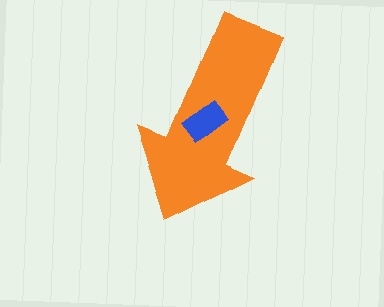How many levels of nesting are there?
2.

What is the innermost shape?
The blue rectangle.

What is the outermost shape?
The orange arrow.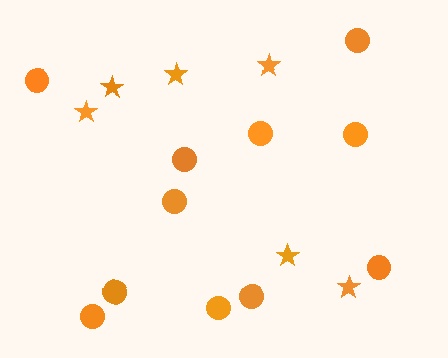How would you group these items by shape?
There are 2 groups: one group of circles (11) and one group of stars (6).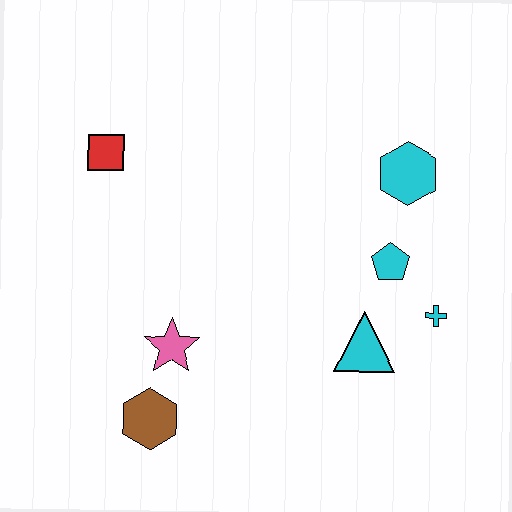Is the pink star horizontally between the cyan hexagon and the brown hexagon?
Yes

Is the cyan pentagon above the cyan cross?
Yes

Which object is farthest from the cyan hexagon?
The brown hexagon is farthest from the cyan hexagon.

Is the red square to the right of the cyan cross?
No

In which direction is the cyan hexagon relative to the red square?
The cyan hexagon is to the right of the red square.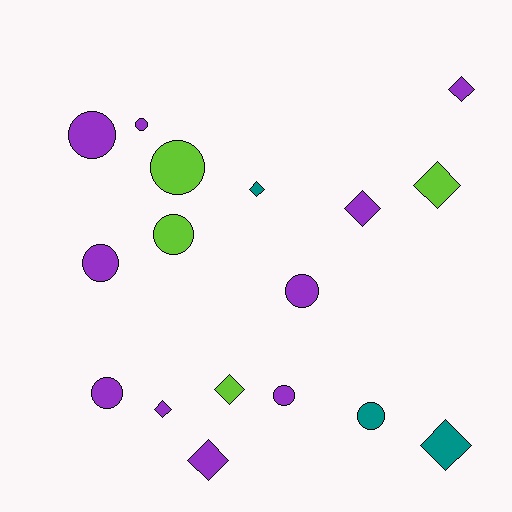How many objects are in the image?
There are 17 objects.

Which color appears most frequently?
Purple, with 10 objects.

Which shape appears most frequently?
Circle, with 9 objects.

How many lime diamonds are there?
There are 2 lime diamonds.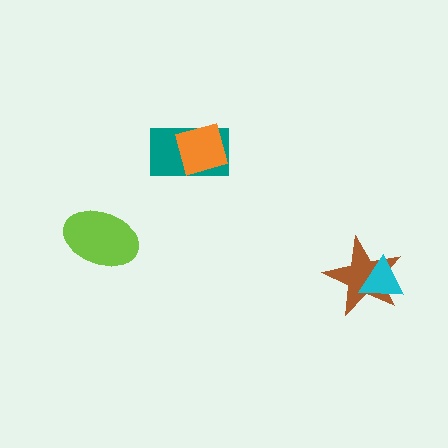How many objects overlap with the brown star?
1 object overlaps with the brown star.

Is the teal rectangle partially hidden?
Yes, it is partially covered by another shape.